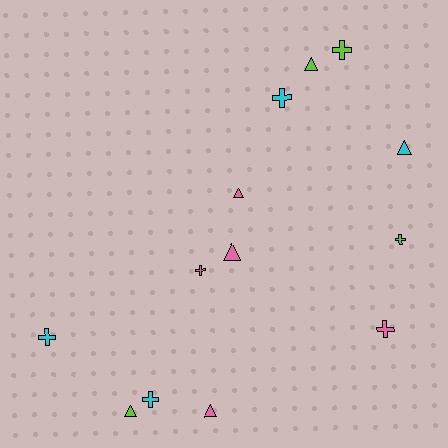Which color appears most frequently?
Pink, with 5 objects.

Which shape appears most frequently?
Cross, with 7 objects.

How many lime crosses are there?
There are 2 lime crosses.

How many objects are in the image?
There are 13 objects.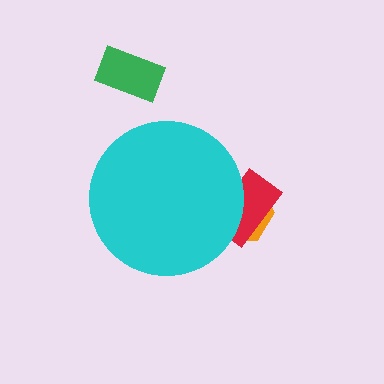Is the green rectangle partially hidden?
No, the green rectangle is fully visible.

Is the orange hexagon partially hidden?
Yes, the orange hexagon is partially hidden behind the cyan circle.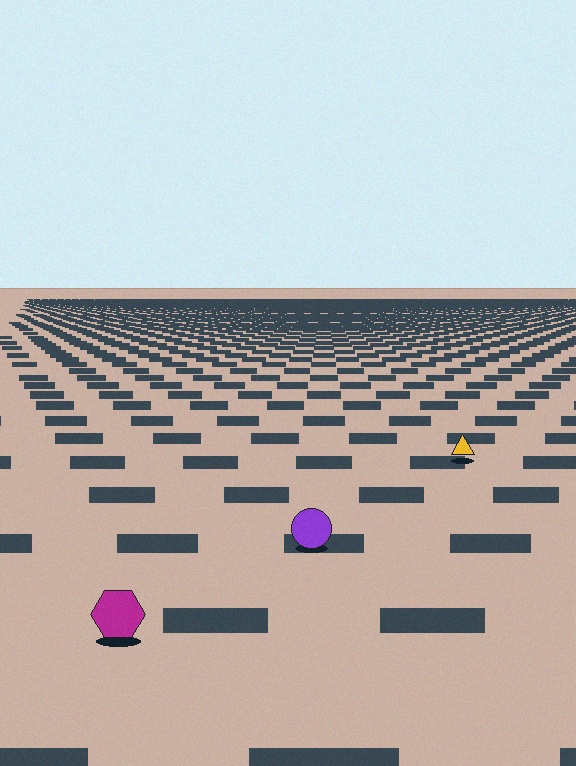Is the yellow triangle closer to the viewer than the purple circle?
No. The purple circle is closer — you can tell from the texture gradient: the ground texture is coarser near it.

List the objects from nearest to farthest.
From nearest to farthest: the magenta hexagon, the purple circle, the yellow triangle.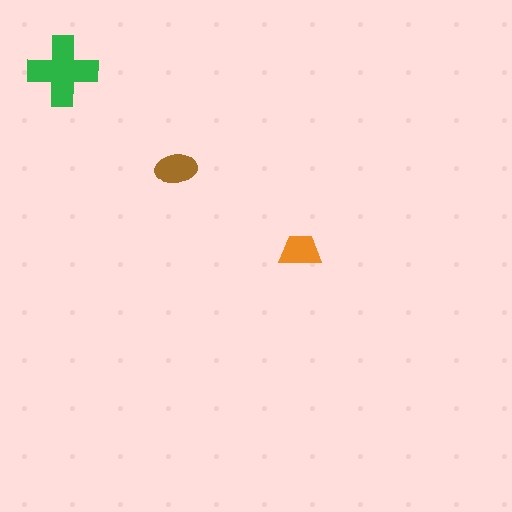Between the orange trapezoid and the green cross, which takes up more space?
The green cross.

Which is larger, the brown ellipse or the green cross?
The green cross.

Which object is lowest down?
The orange trapezoid is bottommost.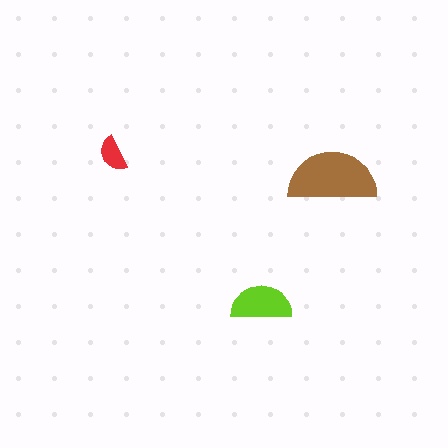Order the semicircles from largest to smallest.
the brown one, the lime one, the red one.